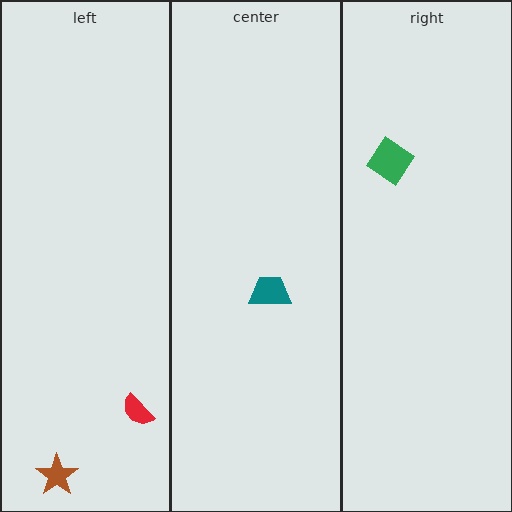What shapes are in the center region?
The teal trapezoid.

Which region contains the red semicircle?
The left region.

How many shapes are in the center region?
1.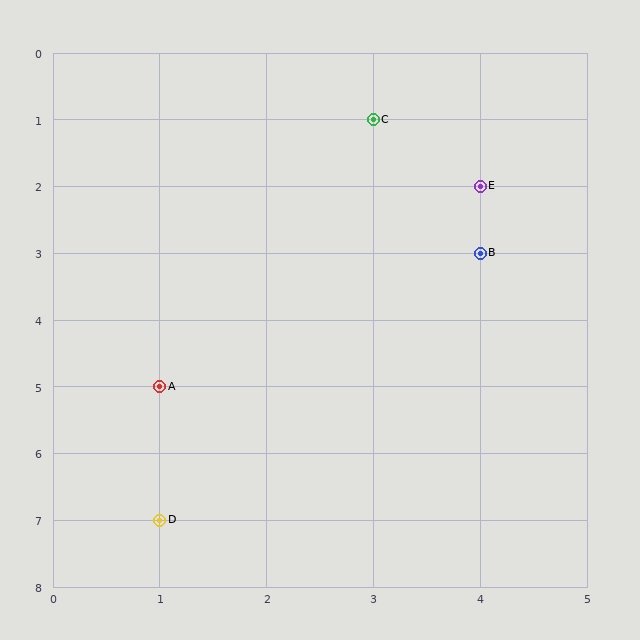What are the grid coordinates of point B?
Point B is at grid coordinates (4, 3).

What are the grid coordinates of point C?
Point C is at grid coordinates (3, 1).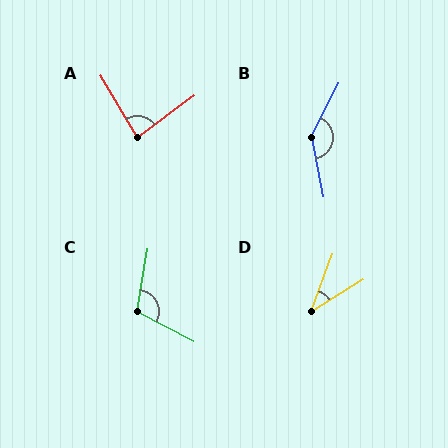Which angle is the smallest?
D, at approximately 38 degrees.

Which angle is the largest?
B, at approximately 143 degrees.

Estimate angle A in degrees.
Approximately 84 degrees.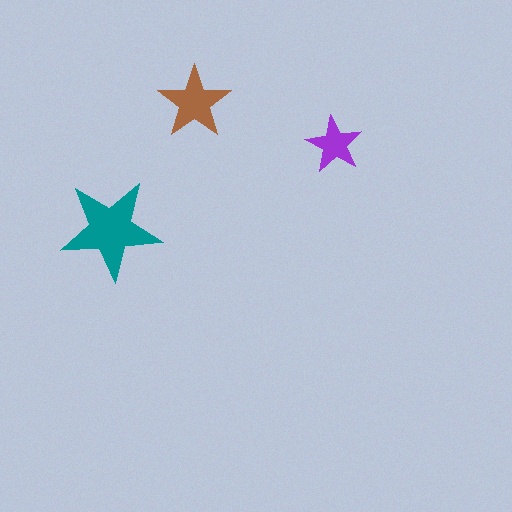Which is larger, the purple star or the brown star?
The brown one.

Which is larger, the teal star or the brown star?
The teal one.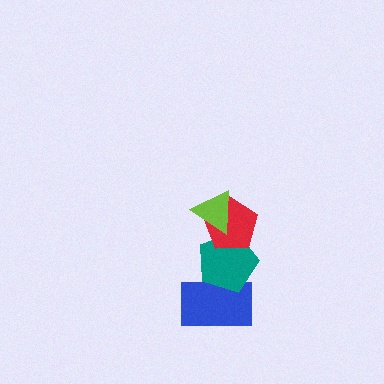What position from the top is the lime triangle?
The lime triangle is 1st from the top.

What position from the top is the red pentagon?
The red pentagon is 2nd from the top.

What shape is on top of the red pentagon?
The lime triangle is on top of the red pentagon.